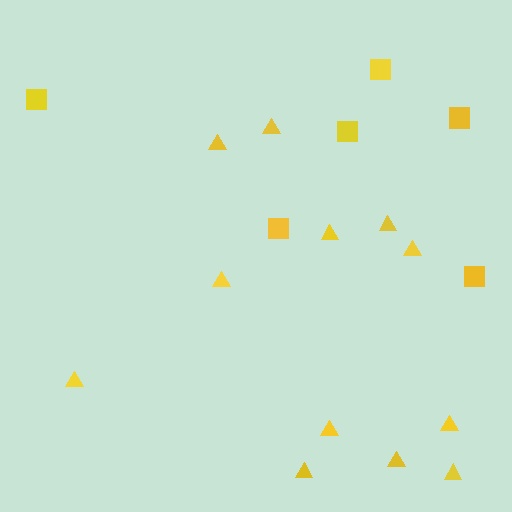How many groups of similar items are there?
There are 2 groups: one group of squares (6) and one group of triangles (12).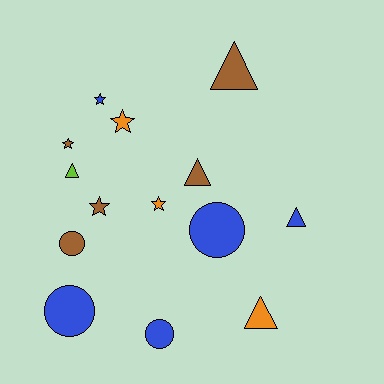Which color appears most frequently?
Brown, with 5 objects.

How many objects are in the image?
There are 14 objects.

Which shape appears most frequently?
Star, with 5 objects.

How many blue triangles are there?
There is 1 blue triangle.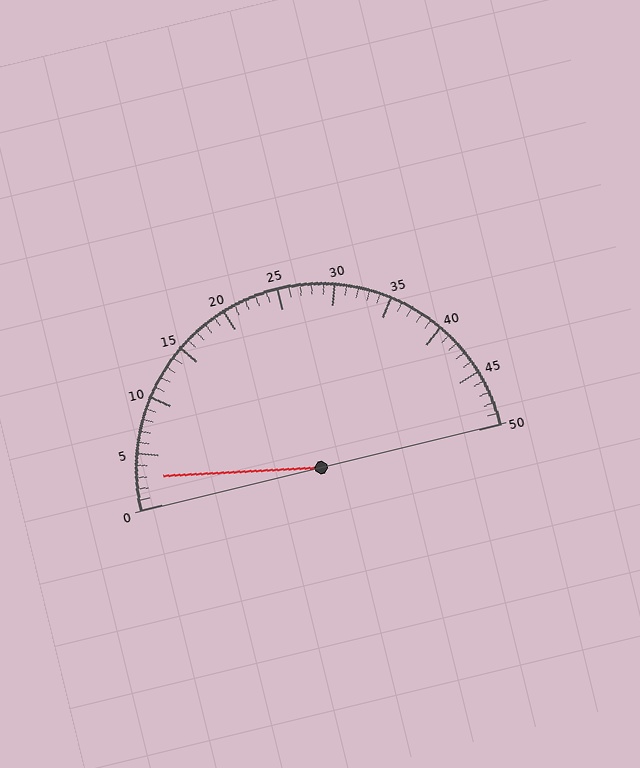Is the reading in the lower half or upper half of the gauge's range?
The reading is in the lower half of the range (0 to 50).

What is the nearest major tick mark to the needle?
The nearest major tick mark is 5.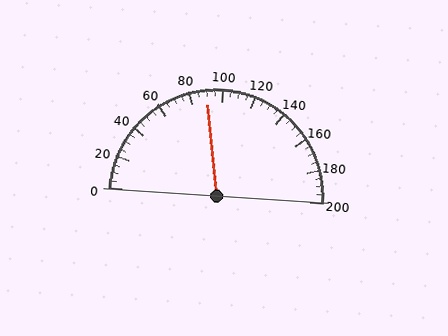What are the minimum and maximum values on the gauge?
The gauge ranges from 0 to 200.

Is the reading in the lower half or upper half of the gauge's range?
The reading is in the lower half of the range (0 to 200).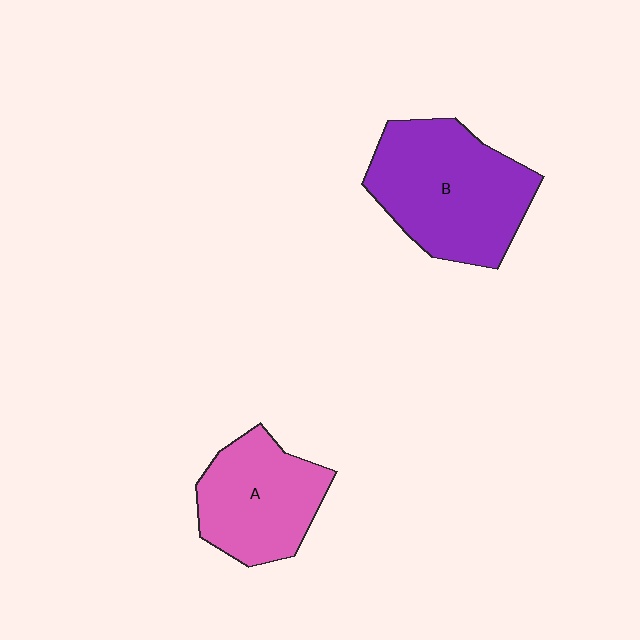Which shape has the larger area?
Shape B (purple).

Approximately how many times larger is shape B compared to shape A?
Approximately 1.4 times.